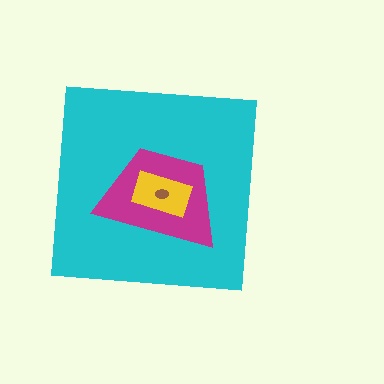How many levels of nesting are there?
4.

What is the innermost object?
The brown ellipse.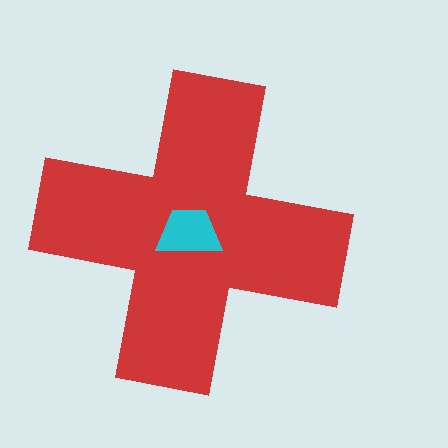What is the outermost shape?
The red cross.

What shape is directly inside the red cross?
The cyan trapezoid.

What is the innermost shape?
The cyan trapezoid.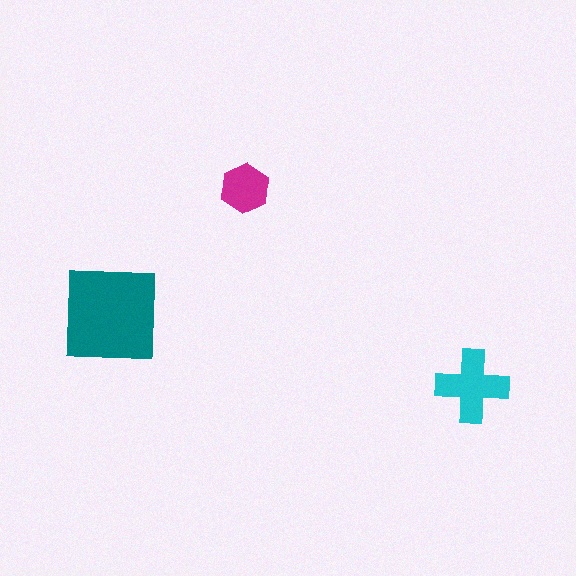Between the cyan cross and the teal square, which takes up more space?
The teal square.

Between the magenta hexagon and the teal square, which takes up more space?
The teal square.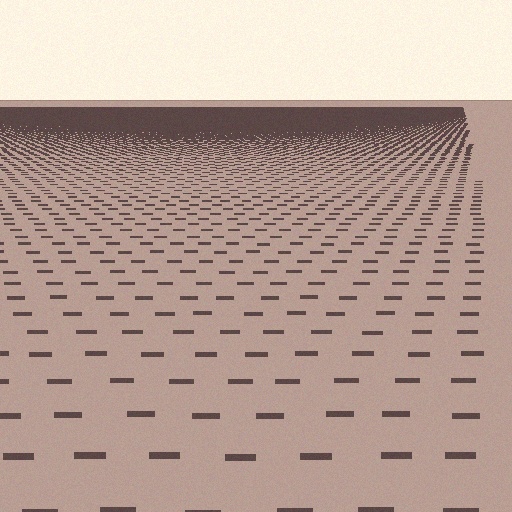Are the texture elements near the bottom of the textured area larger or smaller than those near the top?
Larger. Near the bottom, elements are closer to the viewer and appear at a bigger on-screen size.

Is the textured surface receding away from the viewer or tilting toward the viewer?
The surface is receding away from the viewer. Texture elements get smaller and denser toward the top.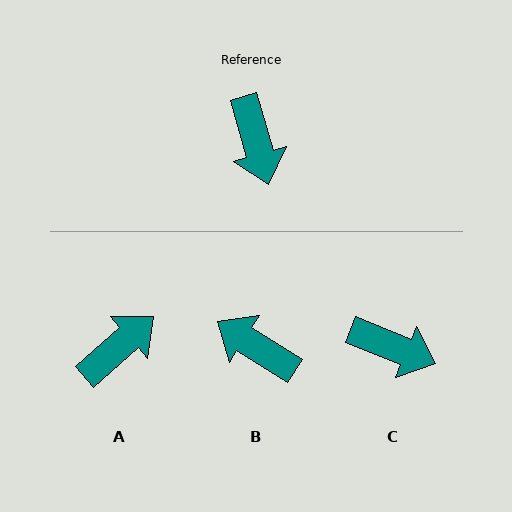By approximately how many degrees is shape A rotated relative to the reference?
Approximately 115 degrees counter-clockwise.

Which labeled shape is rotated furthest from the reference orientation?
B, about 138 degrees away.